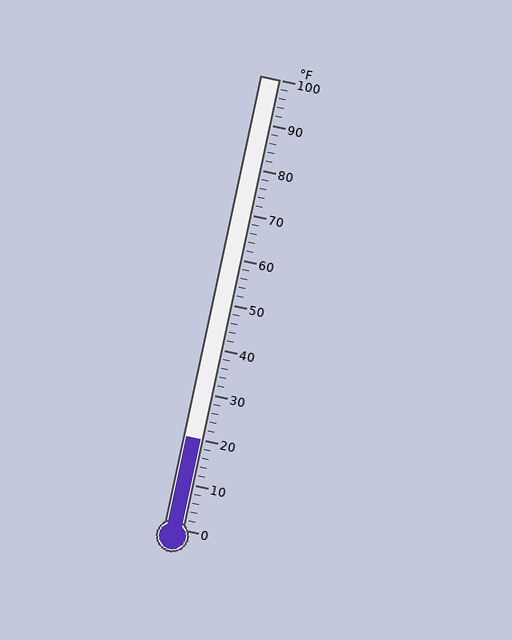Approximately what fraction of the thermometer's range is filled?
The thermometer is filled to approximately 20% of its range.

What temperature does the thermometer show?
The thermometer shows approximately 20°F.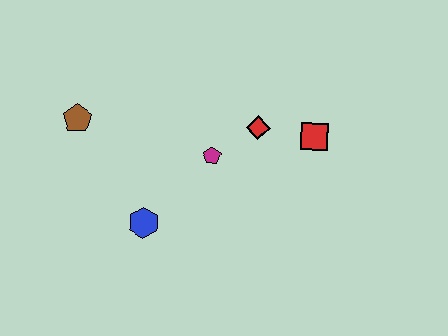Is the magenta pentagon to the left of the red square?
Yes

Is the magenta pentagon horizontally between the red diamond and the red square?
No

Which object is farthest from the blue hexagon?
The red square is farthest from the blue hexagon.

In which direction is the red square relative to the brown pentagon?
The red square is to the right of the brown pentagon.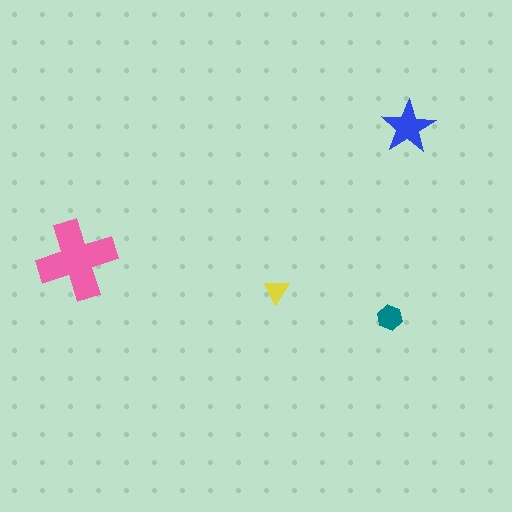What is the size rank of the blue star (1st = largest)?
2nd.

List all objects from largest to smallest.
The pink cross, the blue star, the teal hexagon, the yellow triangle.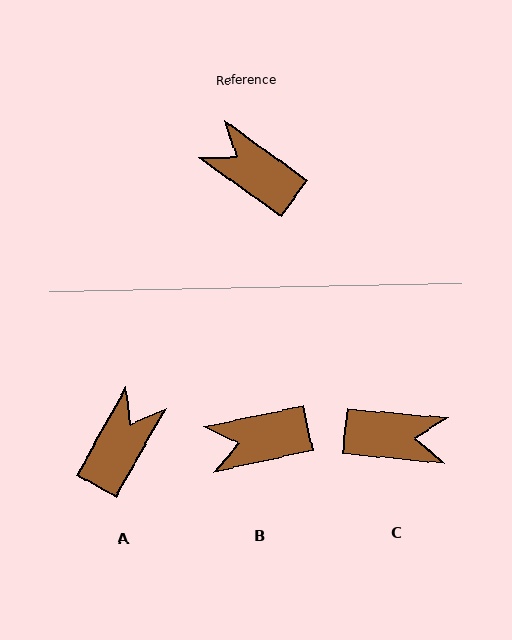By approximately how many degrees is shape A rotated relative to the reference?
Approximately 83 degrees clockwise.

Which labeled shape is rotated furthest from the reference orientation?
C, about 150 degrees away.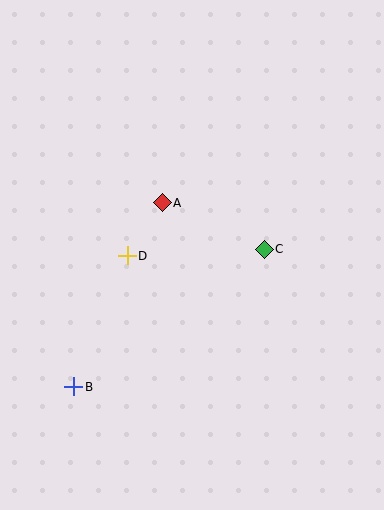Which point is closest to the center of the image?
Point A at (162, 203) is closest to the center.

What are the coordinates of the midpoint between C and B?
The midpoint between C and B is at (169, 318).